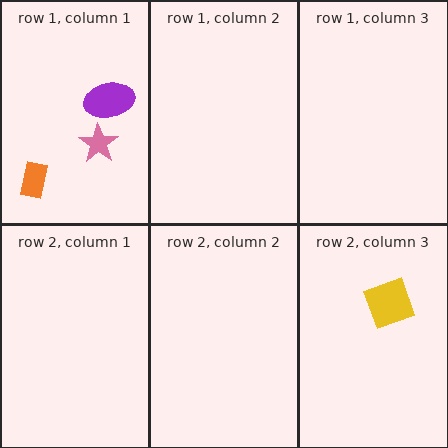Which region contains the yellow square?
The row 2, column 3 region.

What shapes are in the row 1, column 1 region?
The pink star, the orange rectangle, the purple ellipse.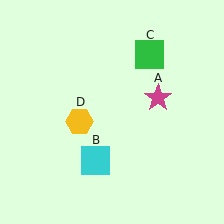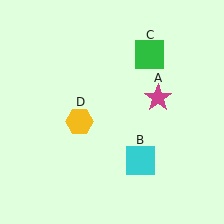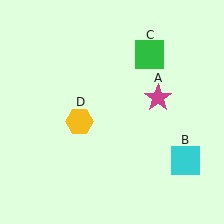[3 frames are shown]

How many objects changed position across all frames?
1 object changed position: cyan square (object B).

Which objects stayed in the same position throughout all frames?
Magenta star (object A) and green square (object C) and yellow hexagon (object D) remained stationary.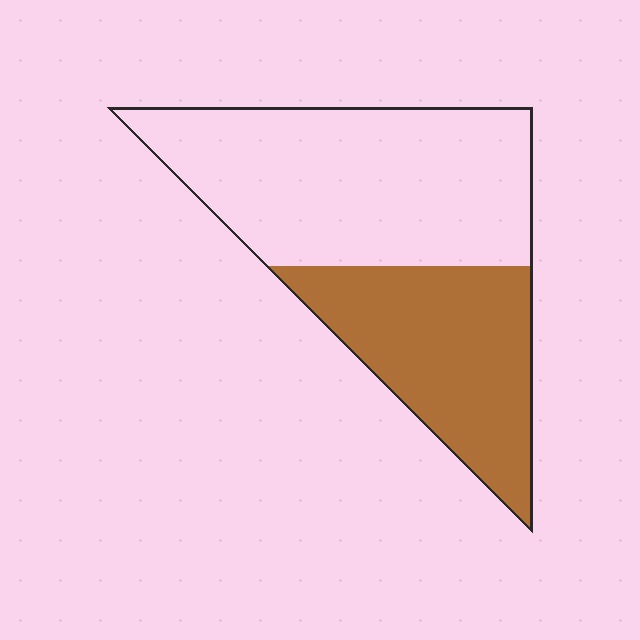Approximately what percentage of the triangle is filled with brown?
Approximately 40%.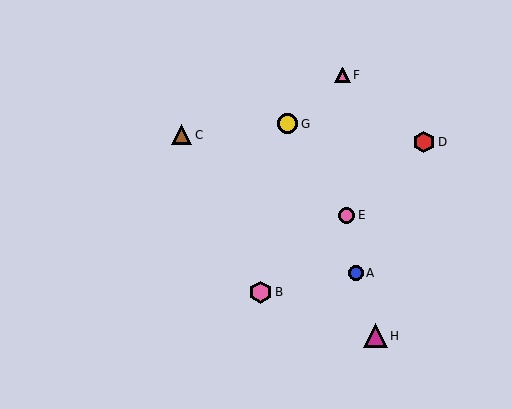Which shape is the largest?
The magenta triangle (labeled H) is the largest.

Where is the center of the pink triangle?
The center of the pink triangle is at (342, 75).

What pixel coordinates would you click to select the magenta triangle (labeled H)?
Click at (376, 336) to select the magenta triangle H.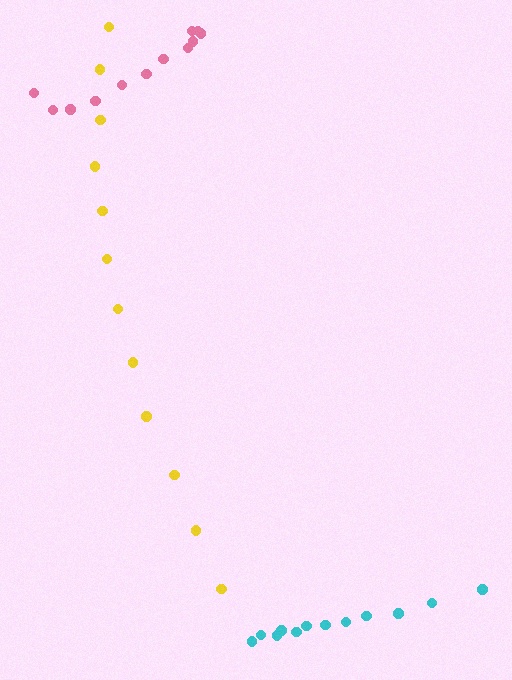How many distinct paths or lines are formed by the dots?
There are 3 distinct paths.